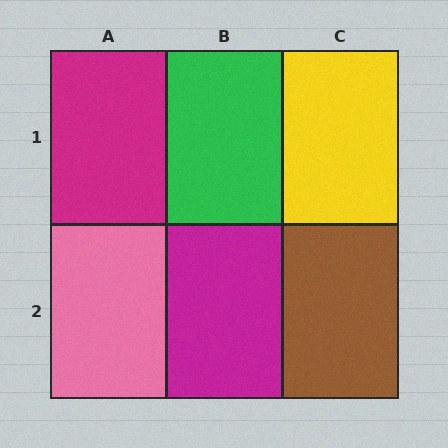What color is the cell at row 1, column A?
Magenta.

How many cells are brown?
1 cell is brown.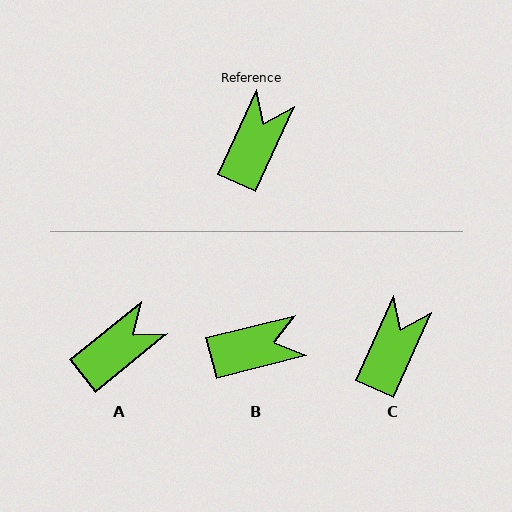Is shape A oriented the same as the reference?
No, it is off by about 27 degrees.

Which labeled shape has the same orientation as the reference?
C.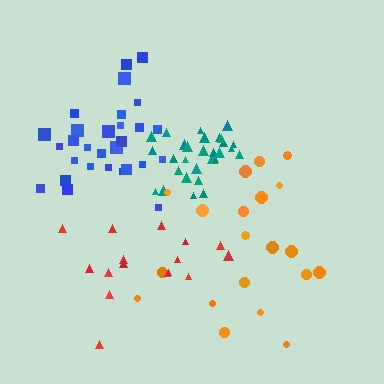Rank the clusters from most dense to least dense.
teal, blue, red, orange.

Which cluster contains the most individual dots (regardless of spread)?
Teal (30).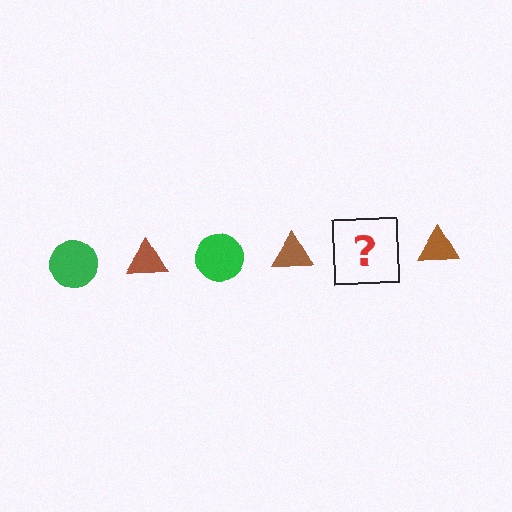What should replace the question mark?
The question mark should be replaced with a green circle.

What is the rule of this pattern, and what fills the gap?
The rule is that the pattern alternates between green circle and brown triangle. The gap should be filled with a green circle.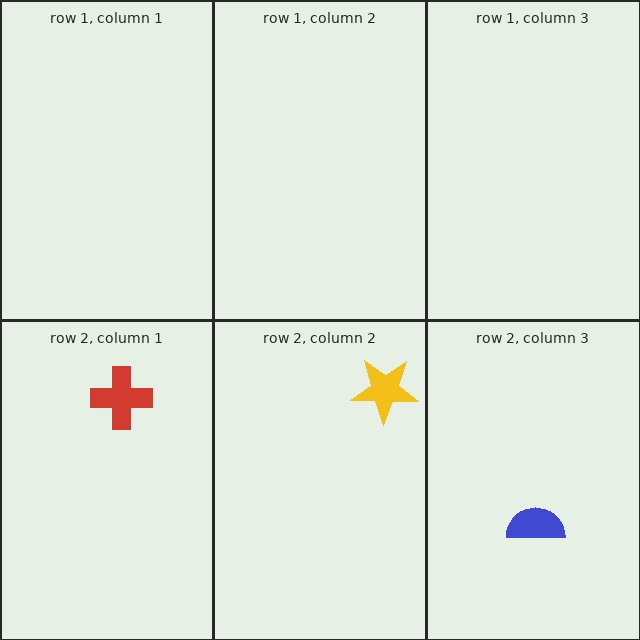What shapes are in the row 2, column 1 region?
The red cross.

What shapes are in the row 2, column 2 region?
The yellow star.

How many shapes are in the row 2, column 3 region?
1.